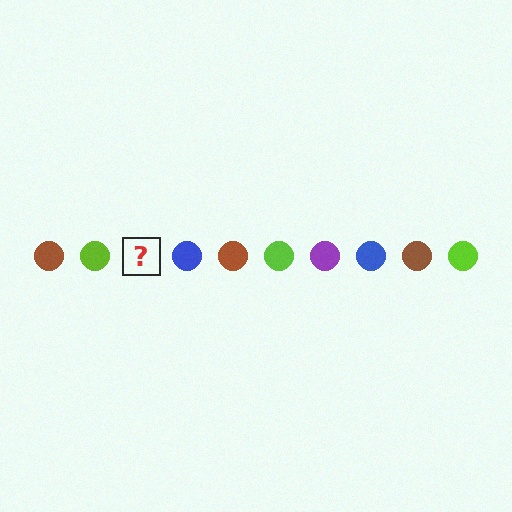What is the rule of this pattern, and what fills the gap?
The rule is that the pattern cycles through brown, lime, purple, blue circles. The gap should be filled with a purple circle.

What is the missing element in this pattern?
The missing element is a purple circle.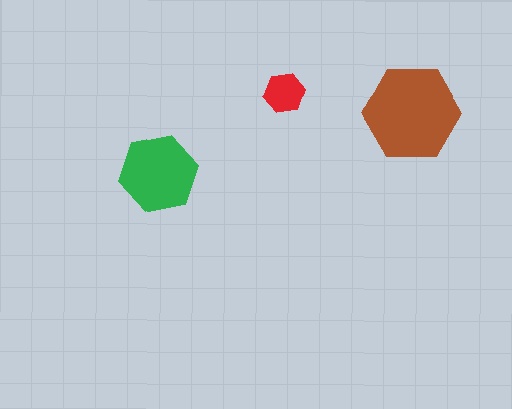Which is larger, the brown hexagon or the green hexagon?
The brown one.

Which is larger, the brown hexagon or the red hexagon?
The brown one.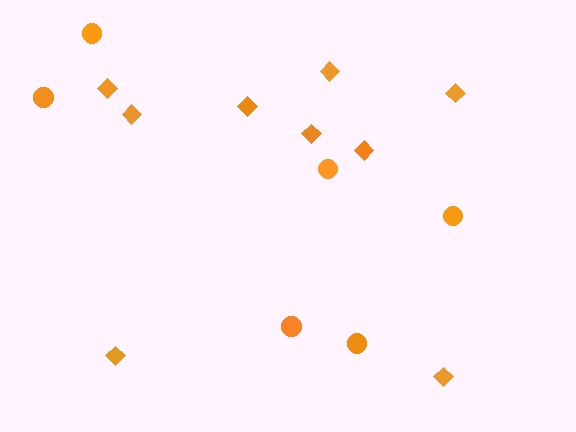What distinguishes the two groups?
There are 2 groups: one group of diamonds (9) and one group of circles (6).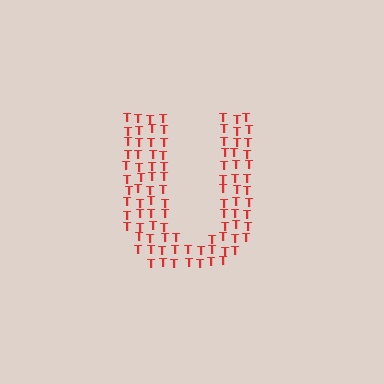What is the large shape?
The large shape is the letter U.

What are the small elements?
The small elements are letter T's.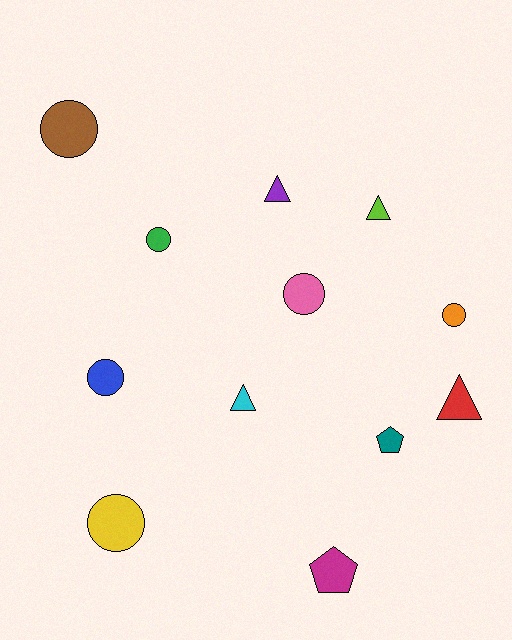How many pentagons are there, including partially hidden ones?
There are 2 pentagons.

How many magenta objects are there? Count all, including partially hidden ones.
There is 1 magenta object.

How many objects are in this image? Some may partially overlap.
There are 12 objects.